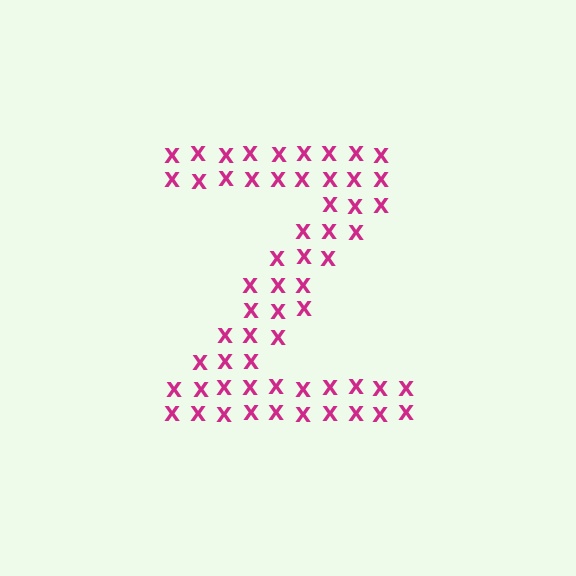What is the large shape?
The large shape is the letter Z.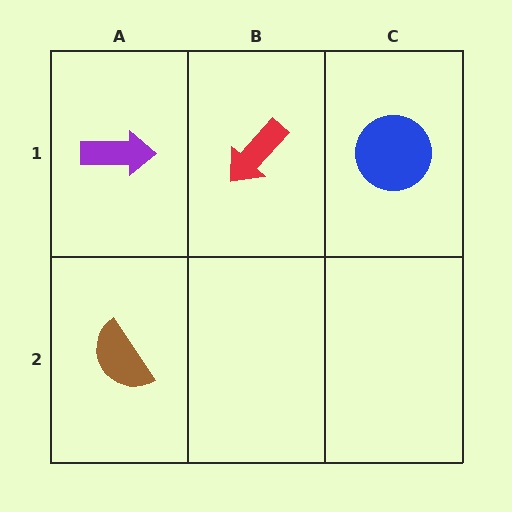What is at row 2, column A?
A brown semicircle.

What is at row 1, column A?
A purple arrow.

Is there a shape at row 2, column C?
No, that cell is empty.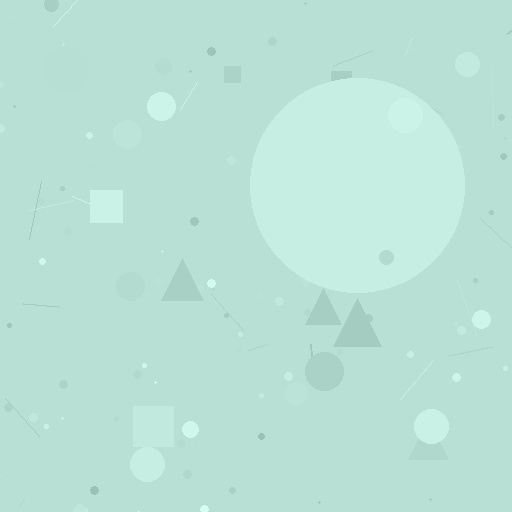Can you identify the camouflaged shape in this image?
The camouflaged shape is a circle.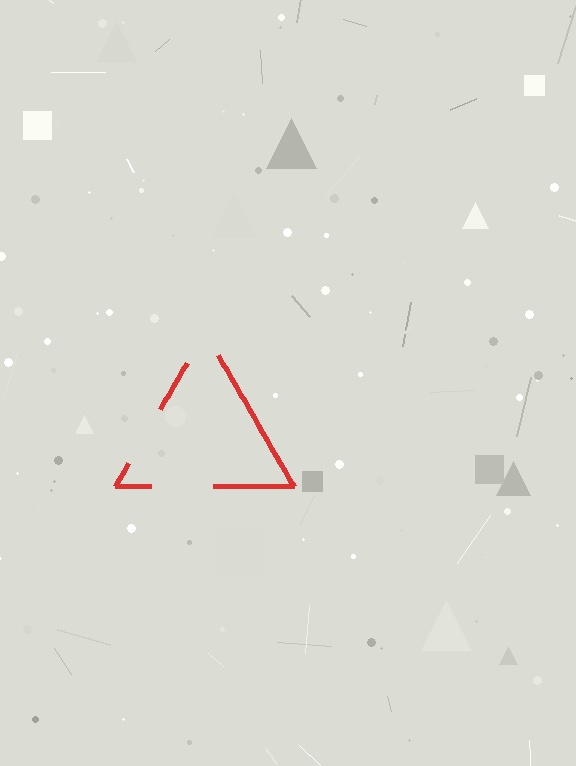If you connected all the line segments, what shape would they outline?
They would outline a triangle.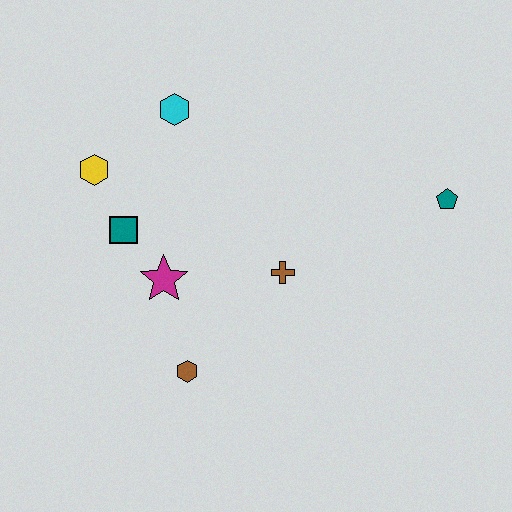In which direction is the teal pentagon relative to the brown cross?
The teal pentagon is to the right of the brown cross.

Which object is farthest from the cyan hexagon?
The teal pentagon is farthest from the cyan hexagon.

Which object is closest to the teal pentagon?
The brown cross is closest to the teal pentagon.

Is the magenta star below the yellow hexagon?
Yes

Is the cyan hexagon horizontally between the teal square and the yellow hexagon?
No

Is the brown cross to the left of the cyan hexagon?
No